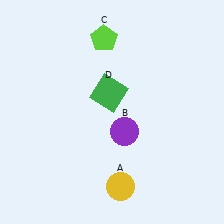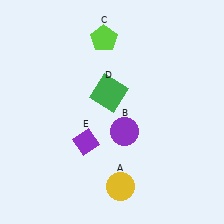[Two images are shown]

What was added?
A purple diamond (E) was added in Image 2.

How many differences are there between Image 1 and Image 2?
There is 1 difference between the two images.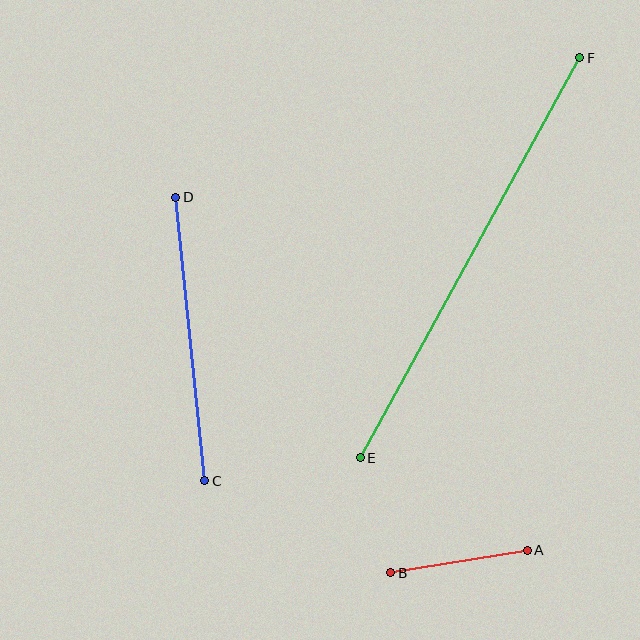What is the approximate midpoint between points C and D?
The midpoint is at approximately (190, 339) pixels.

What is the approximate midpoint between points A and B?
The midpoint is at approximately (459, 561) pixels.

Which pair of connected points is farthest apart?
Points E and F are farthest apart.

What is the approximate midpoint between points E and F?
The midpoint is at approximately (470, 258) pixels.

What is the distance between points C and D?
The distance is approximately 285 pixels.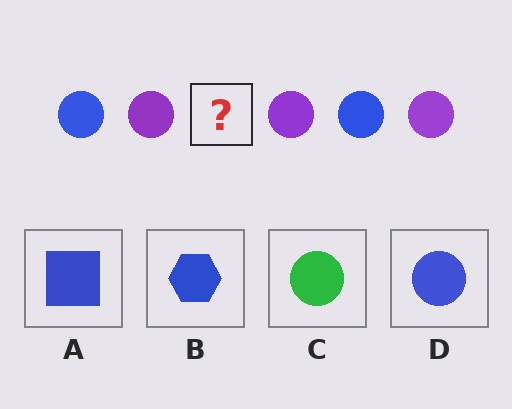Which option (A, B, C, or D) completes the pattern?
D.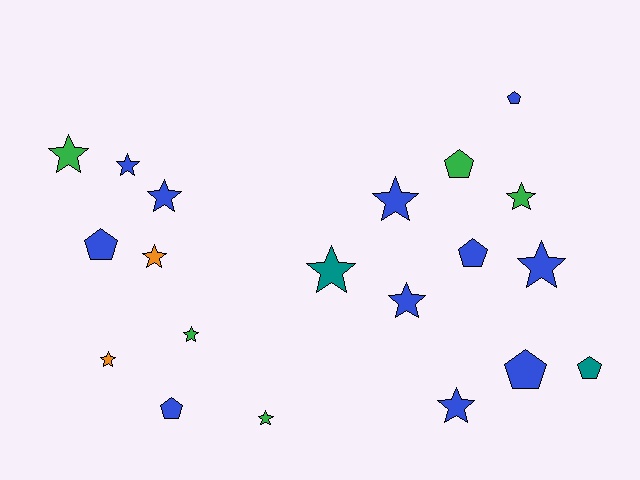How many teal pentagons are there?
There is 1 teal pentagon.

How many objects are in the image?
There are 20 objects.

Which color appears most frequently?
Blue, with 11 objects.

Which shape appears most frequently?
Star, with 13 objects.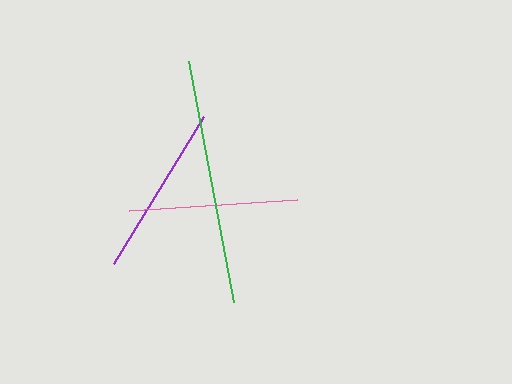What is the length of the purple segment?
The purple segment is approximately 172 pixels long.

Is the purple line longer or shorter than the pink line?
The purple line is longer than the pink line.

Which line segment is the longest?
The green line is the longest at approximately 245 pixels.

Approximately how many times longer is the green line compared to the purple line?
The green line is approximately 1.4 times the length of the purple line.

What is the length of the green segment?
The green segment is approximately 245 pixels long.